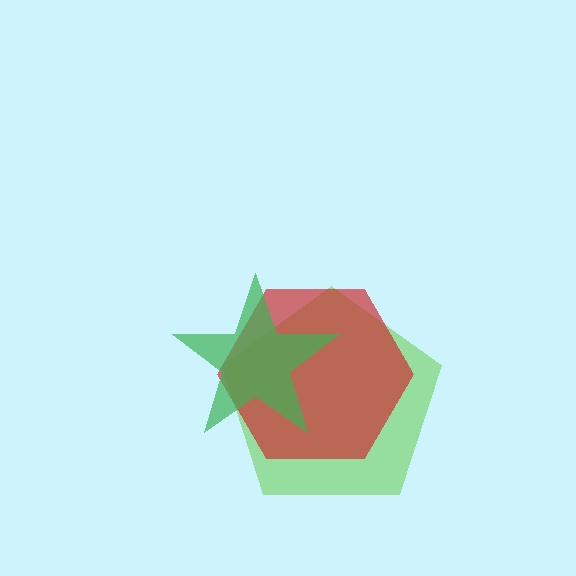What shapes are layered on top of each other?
The layered shapes are: a lime pentagon, a red hexagon, a green star.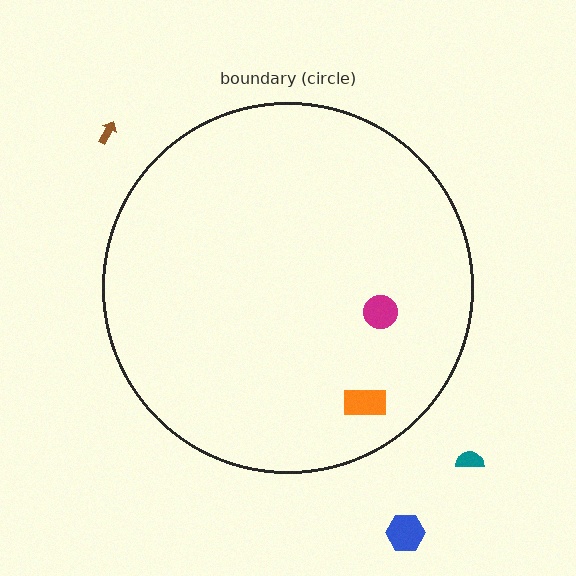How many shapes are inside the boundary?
2 inside, 3 outside.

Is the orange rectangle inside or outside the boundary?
Inside.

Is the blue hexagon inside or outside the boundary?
Outside.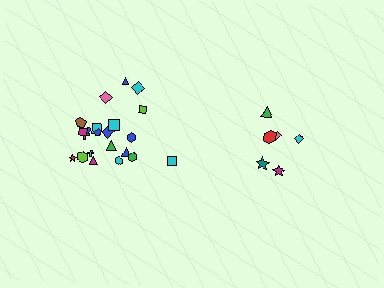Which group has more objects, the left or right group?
The left group.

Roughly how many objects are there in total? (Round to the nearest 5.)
Roughly 30 objects in total.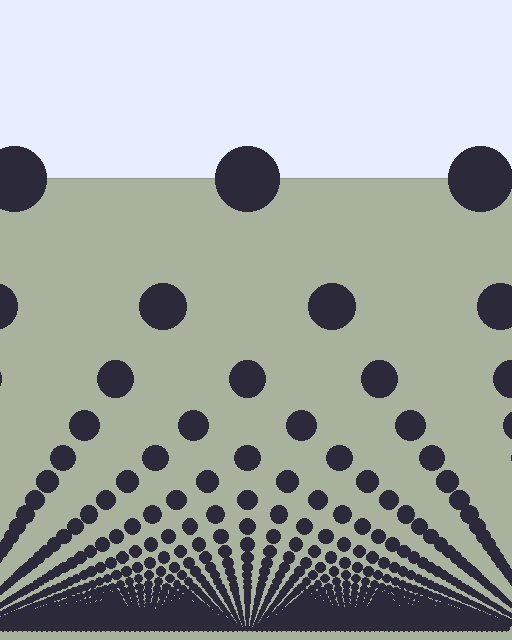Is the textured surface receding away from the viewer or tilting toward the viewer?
The surface appears to tilt toward the viewer. Texture elements get larger and sparser toward the top.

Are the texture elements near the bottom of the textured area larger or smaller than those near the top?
Smaller. The gradient is inverted — elements near the bottom are smaller and denser.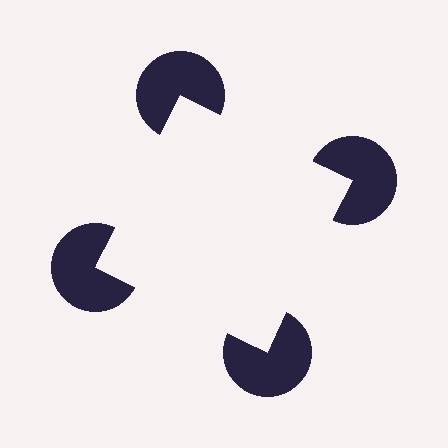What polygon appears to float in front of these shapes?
An illusory square — its edges are inferred from the aligned wedge cuts in the pac-man discs, not physically drawn.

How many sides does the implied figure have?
4 sides.